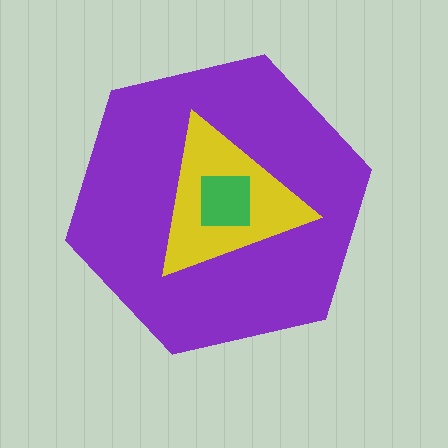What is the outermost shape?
The purple hexagon.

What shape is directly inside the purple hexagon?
The yellow triangle.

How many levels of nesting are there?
3.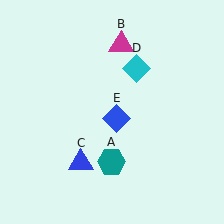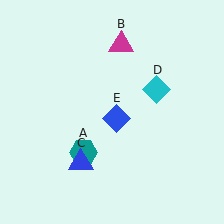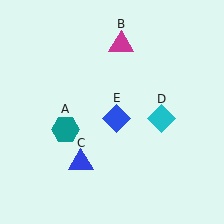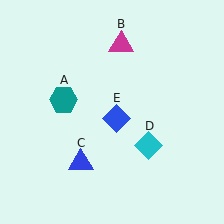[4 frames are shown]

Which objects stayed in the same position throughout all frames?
Magenta triangle (object B) and blue triangle (object C) and blue diamond (object E) remained stationary.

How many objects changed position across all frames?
2 objects changed position: teal hexagon (object A), cyan diamond (object D).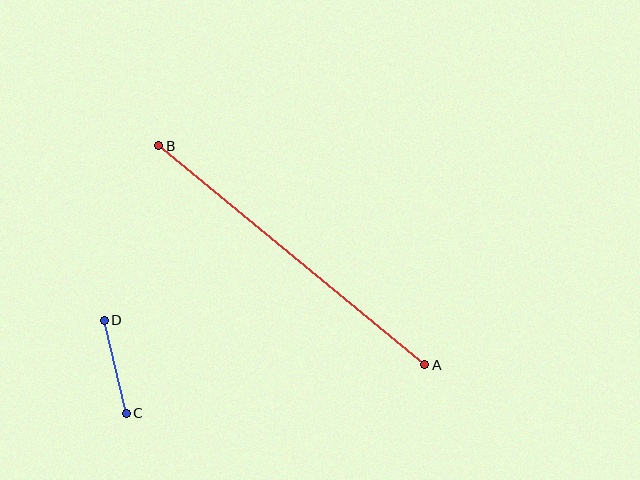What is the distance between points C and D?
The distance is approximately 95 pixels.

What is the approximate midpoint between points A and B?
The midpoint is at approximately (292, 255) pixels.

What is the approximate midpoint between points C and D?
The midpoint is at approximately (115, 367) pixels.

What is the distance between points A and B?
The distance is approximately 344 pixels.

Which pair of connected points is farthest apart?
Points A and B are farthest apart.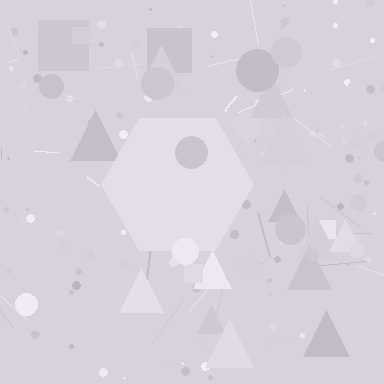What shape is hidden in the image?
A hexagon is hidden in the image.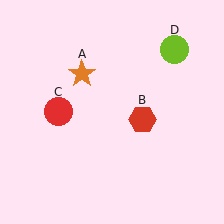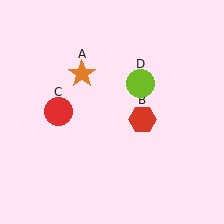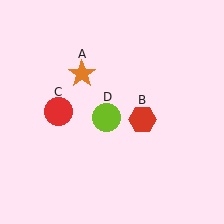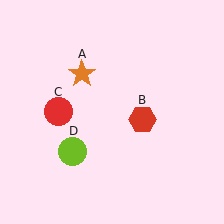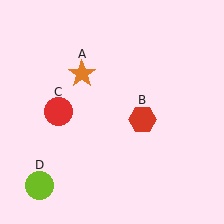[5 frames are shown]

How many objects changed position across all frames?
1 object changed position: lime circle (object D).